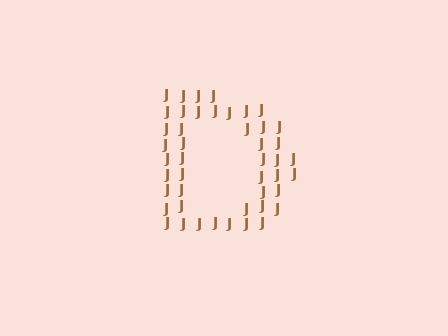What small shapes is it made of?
It is made of small letter J's.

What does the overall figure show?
The overall figure shows the letter D.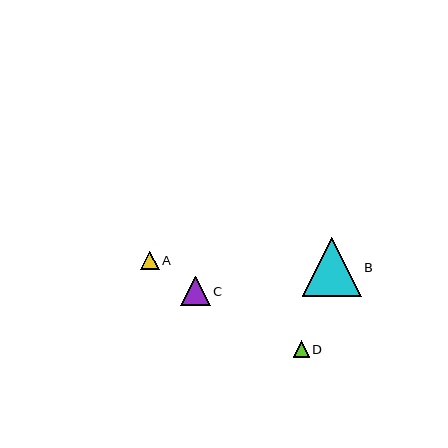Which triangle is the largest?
Triangle B is the largest with a size of approximately 59 pixels.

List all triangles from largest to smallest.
From largest to smallest: B, C, A, D.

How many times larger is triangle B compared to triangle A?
Triangle B is approximately 3.2 times the size of triangle A.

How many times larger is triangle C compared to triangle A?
Triangle C is approximately 1.6 times the size of triangle A.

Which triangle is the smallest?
Triangle D is the smallest with a size of approximately 16 pixels.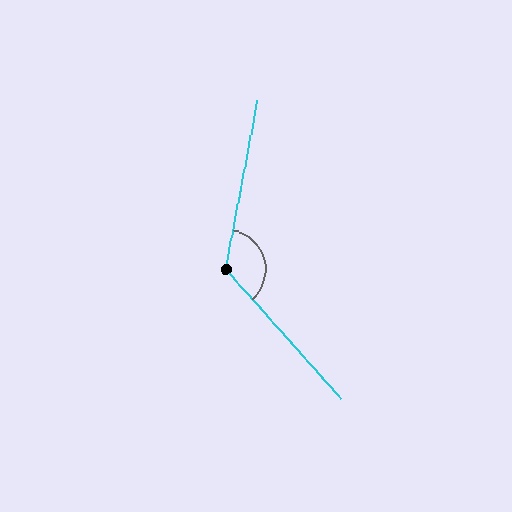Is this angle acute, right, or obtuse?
It is obtuse.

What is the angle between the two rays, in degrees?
Approximately 128 degrees.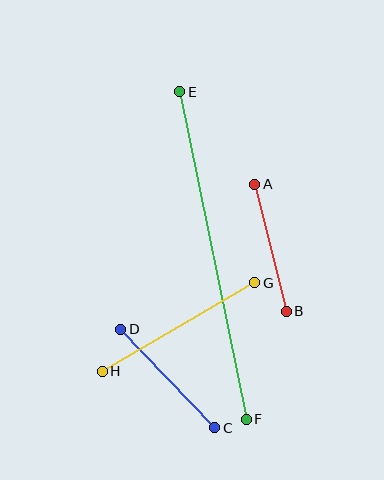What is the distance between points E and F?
The distance is approximately 334 pixels.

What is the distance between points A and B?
The distance is approximately 131 pixels.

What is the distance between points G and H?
The distance is approximately 177 pixels.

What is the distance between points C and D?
The distance is approximately 136 pixels.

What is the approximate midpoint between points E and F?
The midpoint is at approximately (213, 256) pixels.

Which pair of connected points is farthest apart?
Points E and F are farthest apart.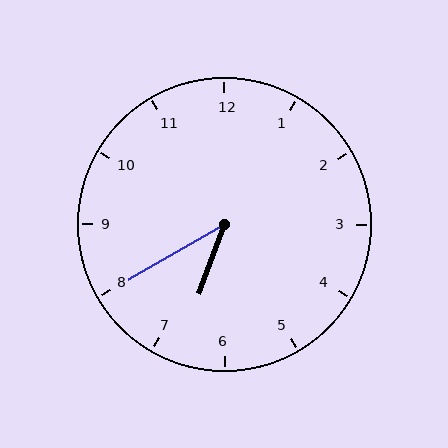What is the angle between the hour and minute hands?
Approximately 40 degrees.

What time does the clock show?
6:40.